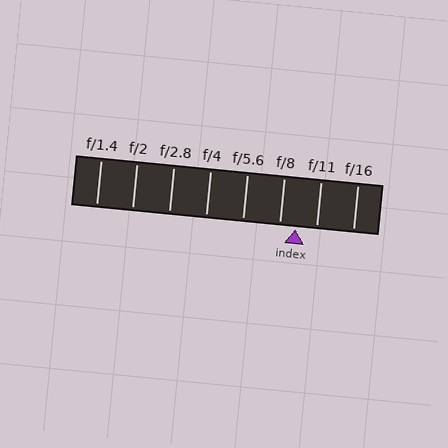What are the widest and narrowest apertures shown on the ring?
The widest aperture shown is f/1.4 and the narrowest is f/16.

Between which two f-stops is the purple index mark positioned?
The index mark is between f/8 and f/11.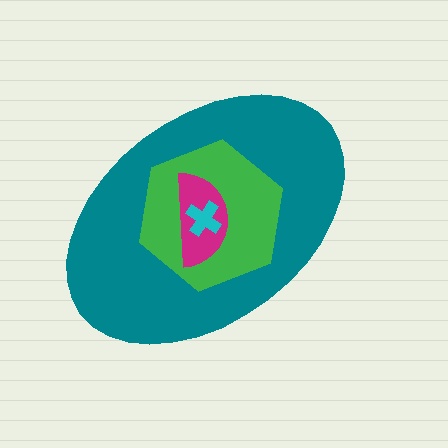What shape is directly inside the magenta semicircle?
The cyan cross.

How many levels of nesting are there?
4.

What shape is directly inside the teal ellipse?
The green hexagon.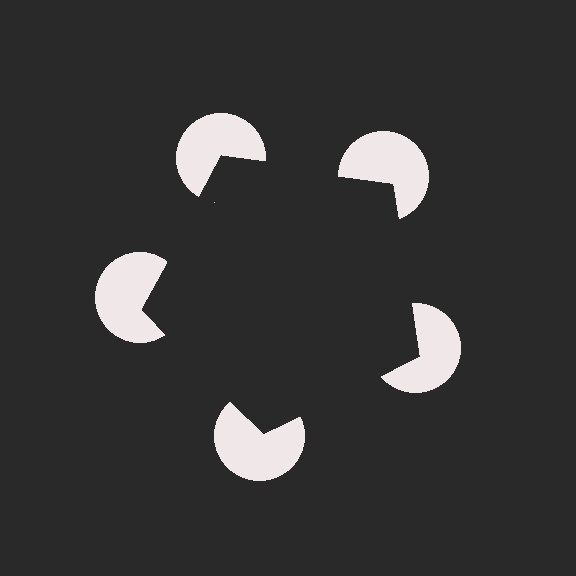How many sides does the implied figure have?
5 sides.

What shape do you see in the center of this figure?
An illusory pentagon — its edges are inferred from the aligned wedge cuts in the pac-man discs, not physically drawn.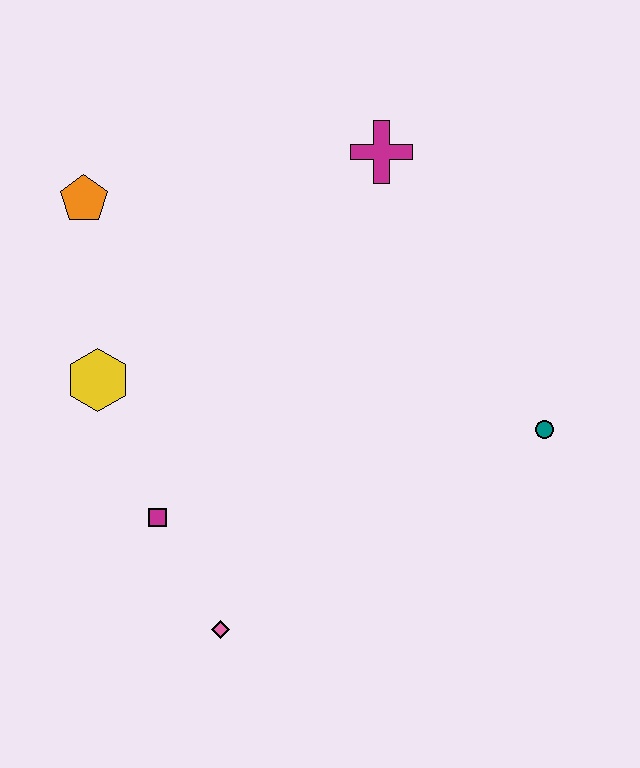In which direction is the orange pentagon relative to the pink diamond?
The orange pentagon is above the pink diamond.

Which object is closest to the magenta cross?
The orange pentagon is closest to the magenta cross.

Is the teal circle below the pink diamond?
No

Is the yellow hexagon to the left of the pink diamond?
Yes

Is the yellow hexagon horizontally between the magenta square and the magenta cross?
No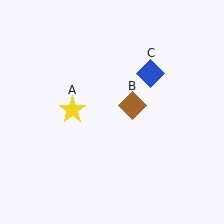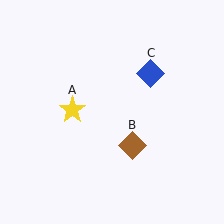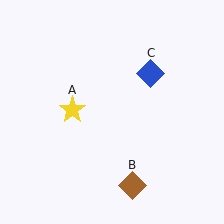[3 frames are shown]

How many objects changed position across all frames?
1 object changed position: brown diamond (object B).